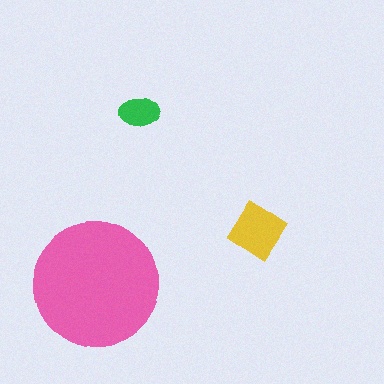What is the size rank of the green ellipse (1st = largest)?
3rd.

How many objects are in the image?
There are 3 objects in the image.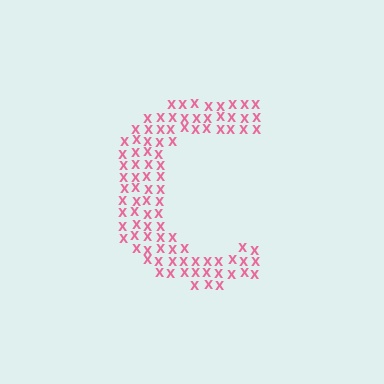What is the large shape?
The large shape is the letter C.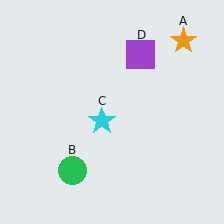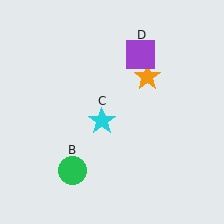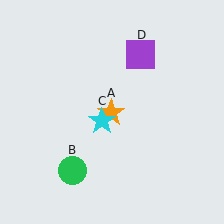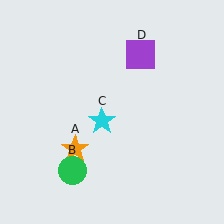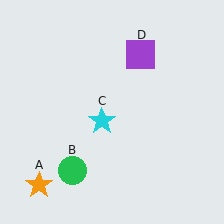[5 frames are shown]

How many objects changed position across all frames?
1 object changed position: orange star (object A).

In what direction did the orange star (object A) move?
The orange star (object A) moved down and to the left.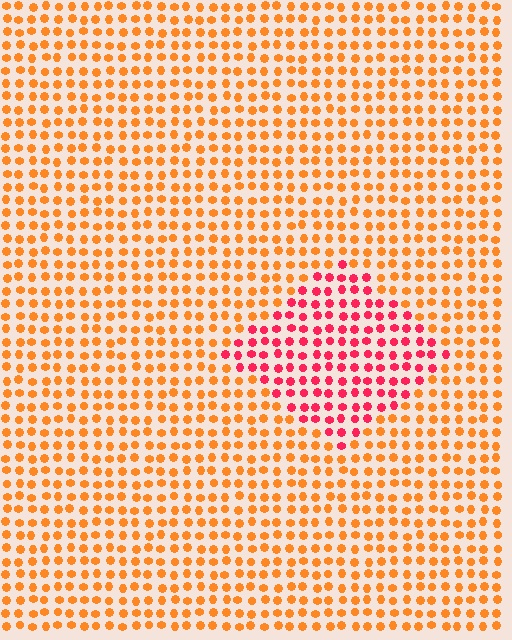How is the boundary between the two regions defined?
The boundary is defined purely by a slight shift in hue (about 43 degrees). Spacing, size, and orientation are identical on both sides.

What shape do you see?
I see a diamond.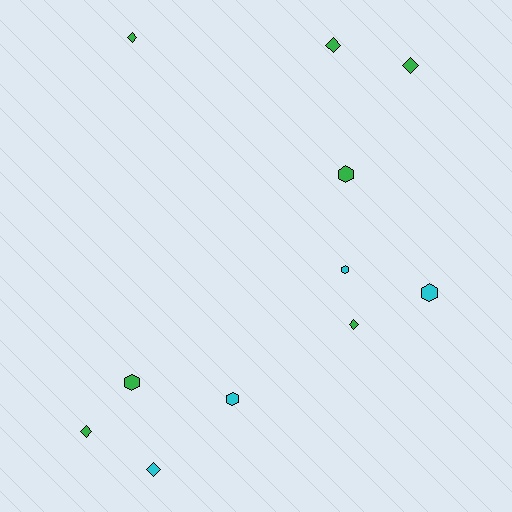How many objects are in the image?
There are 11 objects.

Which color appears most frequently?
Green, with 7 objects.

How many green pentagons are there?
There are no green pentagons.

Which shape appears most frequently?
Diamond, with 6 objects.